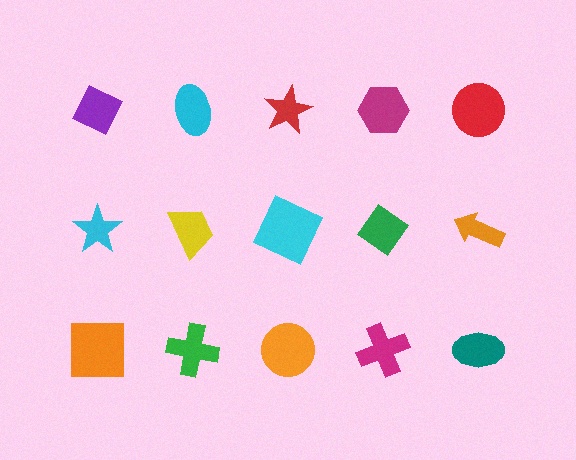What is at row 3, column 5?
A teal ellipse.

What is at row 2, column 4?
A green diamond.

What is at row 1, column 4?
A magenta hexagon.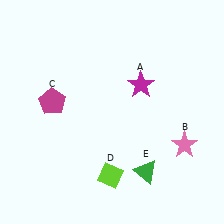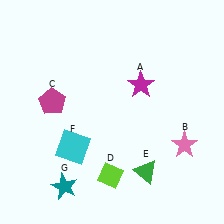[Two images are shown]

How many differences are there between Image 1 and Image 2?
There are 2 differences between the two images.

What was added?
A cyan square (F), a teal star (G) were added in Image 2.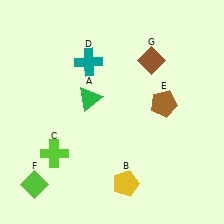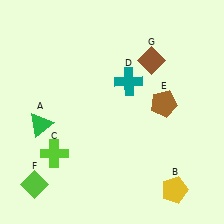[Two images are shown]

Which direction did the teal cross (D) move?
The teal cross (D) moved right.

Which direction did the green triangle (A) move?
The green triangle (A) moved left.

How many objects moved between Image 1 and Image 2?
3 objects moved between the two images.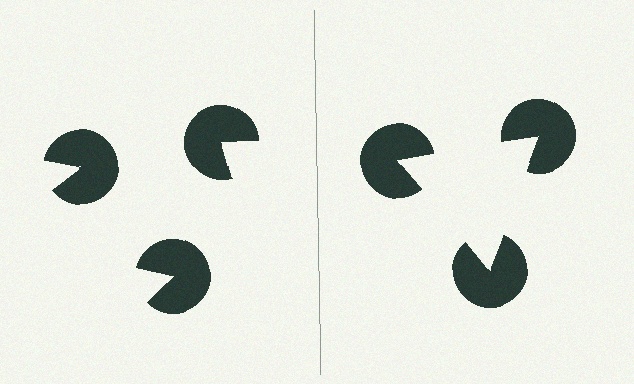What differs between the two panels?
The pac-man discs are positioned identically on both sides; only the wedge orientations differ. On the right they align to a triangle; on the left they are misaligned.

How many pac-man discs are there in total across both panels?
6 — 3 on each side.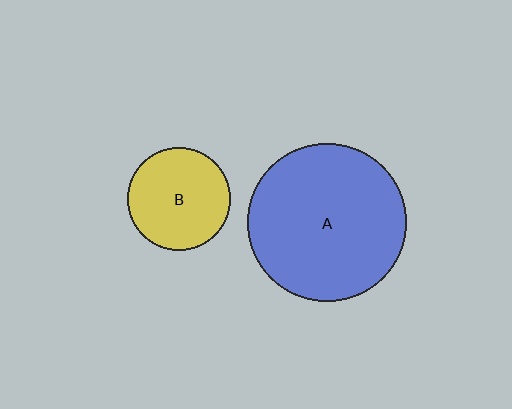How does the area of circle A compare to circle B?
Approximately 2.4 times.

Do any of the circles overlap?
No, none of the circles overlap.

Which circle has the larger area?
Circle A (blue).